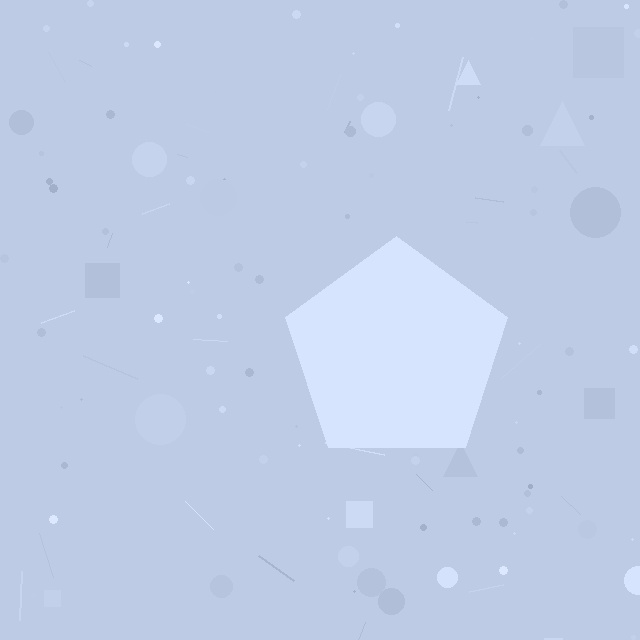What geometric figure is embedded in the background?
A pentagon is embedded in the background.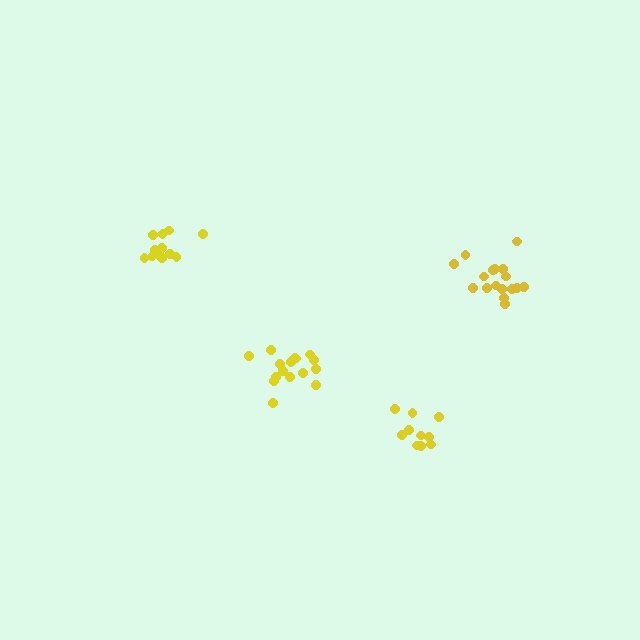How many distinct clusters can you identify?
There are 4 distinct clusters.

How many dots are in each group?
Group 1: 13 dots, Group 2: 17 dots, Group 3: 17 dots, Group 4: 11 dots (58 total).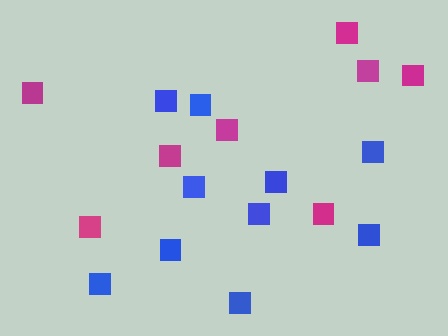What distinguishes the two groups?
There are 2 groups: one group of blue squares (10) and one group of magenta squares (8).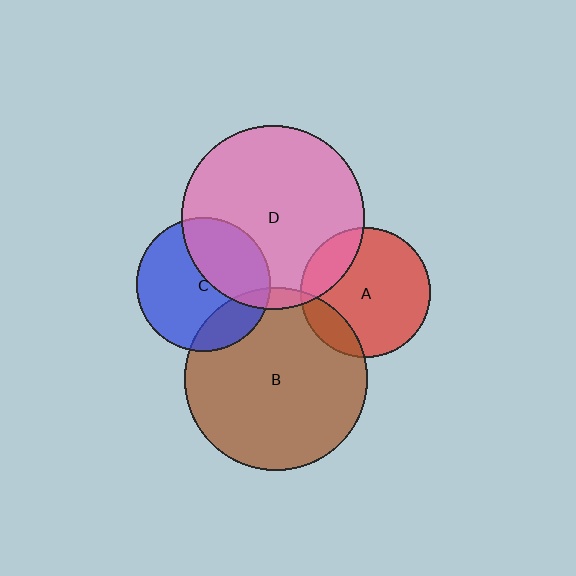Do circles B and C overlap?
Yes.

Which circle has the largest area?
Circle D (pink).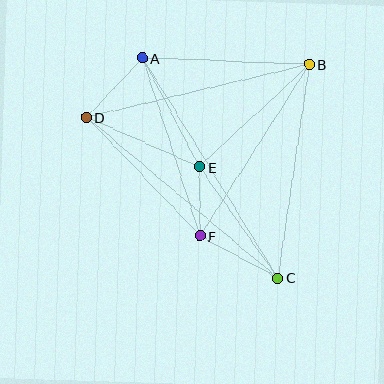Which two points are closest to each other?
Points E and F are closest to each other.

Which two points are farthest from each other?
Points A and C are farthest from each other.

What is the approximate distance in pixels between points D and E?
The distance between D and E is approximately 124 pixels.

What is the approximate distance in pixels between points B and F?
The distance between B and F is approximately 203 pixels.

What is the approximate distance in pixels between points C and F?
The distance between C and F is approximately 89 pixels.